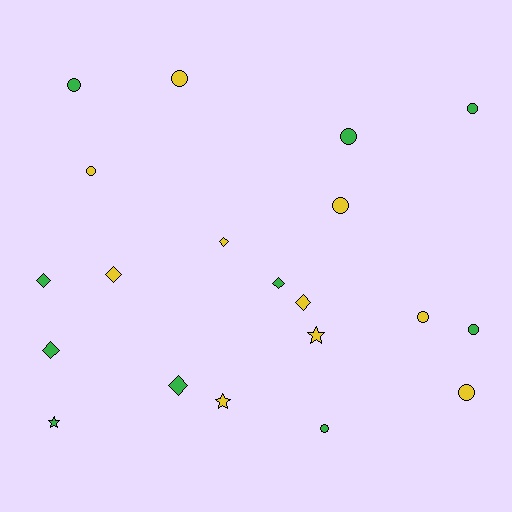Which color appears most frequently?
Yellow, with 10 objects.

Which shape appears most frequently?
Circle, with 10 objects.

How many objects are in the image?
There are 20 objects.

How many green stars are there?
There is 1 green star.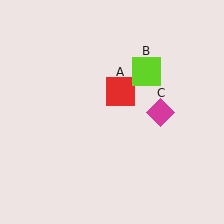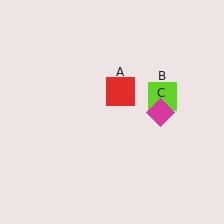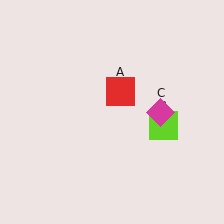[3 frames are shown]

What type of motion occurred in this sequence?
The lime square (object B) rotated clockwise around the center of the scene.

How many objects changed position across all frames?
1 object changed position: lime square (object B).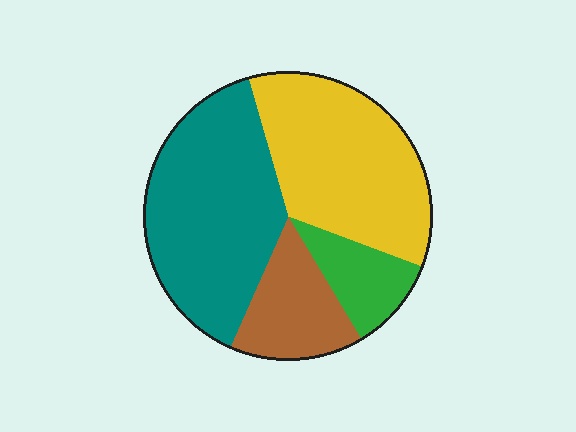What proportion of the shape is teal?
Teal takes up about two fifths (2/5) of the shape.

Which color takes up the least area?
Green, at roughly 10%.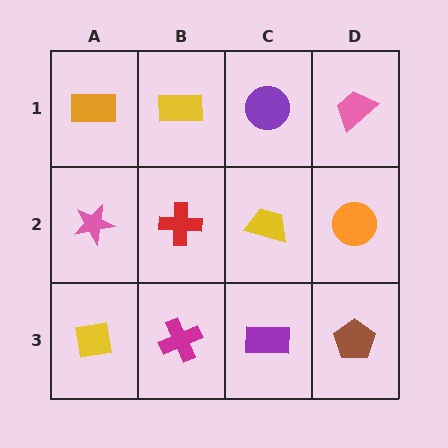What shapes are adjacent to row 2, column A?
An orange rectangle (row 1, column A), a yellow square (row 3, column A), a red cross (row 2, column B).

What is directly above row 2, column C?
A purple circle.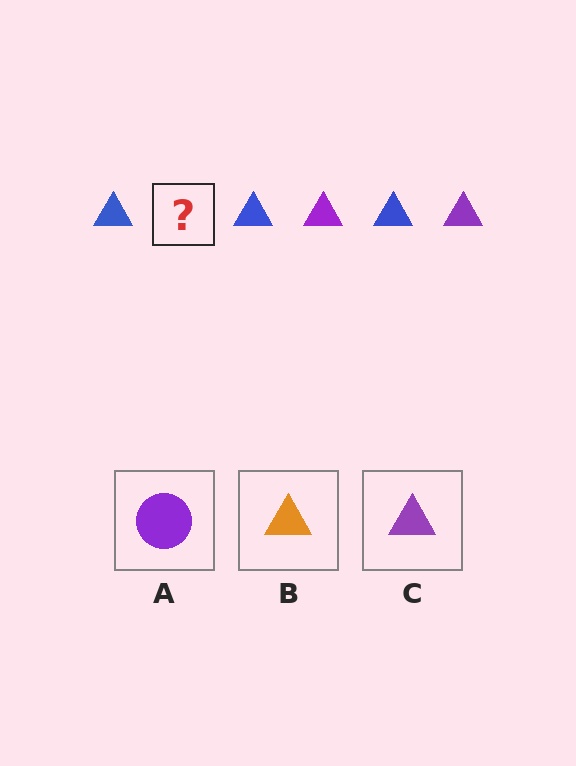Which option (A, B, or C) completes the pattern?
C.